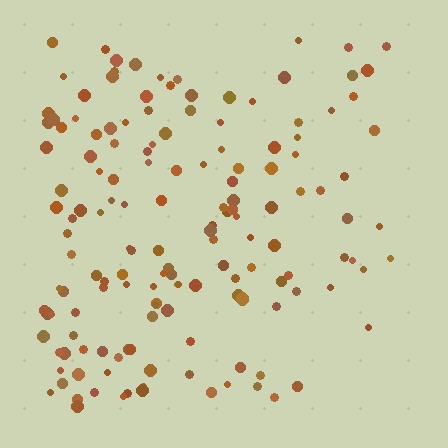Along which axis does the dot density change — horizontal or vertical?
Horizontal.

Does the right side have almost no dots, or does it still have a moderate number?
Still a moderate number, just noticeably fewer than the left.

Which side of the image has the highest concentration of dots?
The left.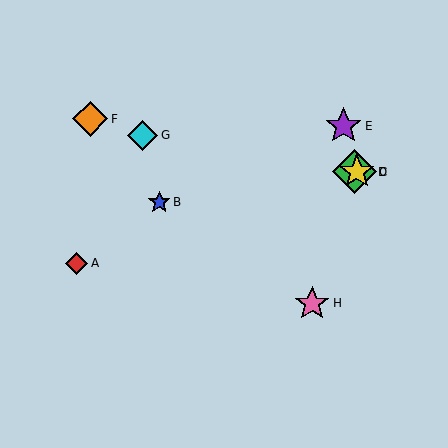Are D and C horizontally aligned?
Yes, both are at y≈172.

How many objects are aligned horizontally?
2 objects (C, D) are aligned horizontally.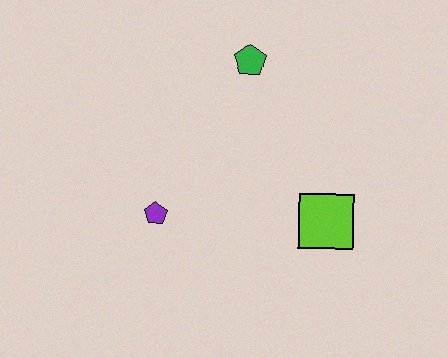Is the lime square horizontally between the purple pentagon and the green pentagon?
No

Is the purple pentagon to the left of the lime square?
Yes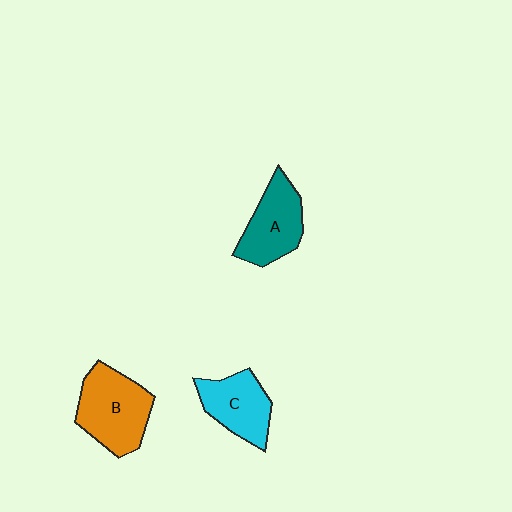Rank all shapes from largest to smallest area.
From largest to smallest: B (orange), A (teal), C (cyan).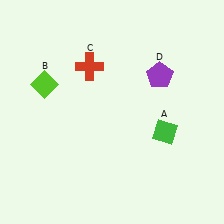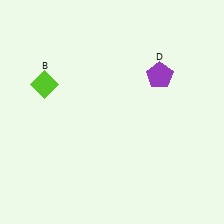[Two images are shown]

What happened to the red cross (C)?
The red cross (C) was removed in Image 2. It was in the top-left area of Image 1.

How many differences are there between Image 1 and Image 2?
There are 2 differences between the two images.